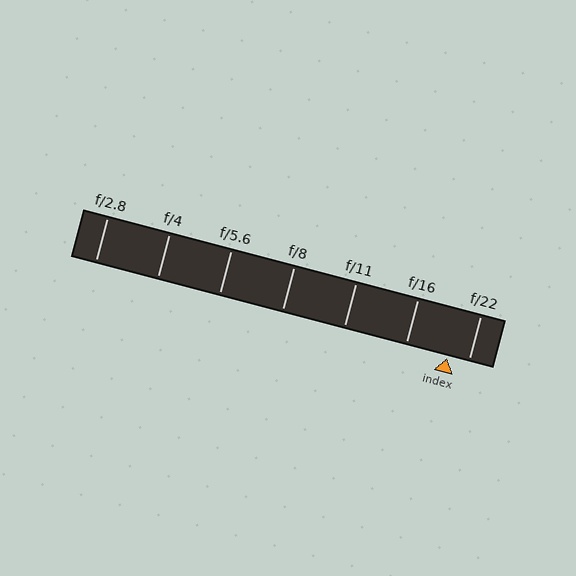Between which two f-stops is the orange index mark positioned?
The index mark is between f/16 and f/22.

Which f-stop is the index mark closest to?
The index mark is closest to f/22.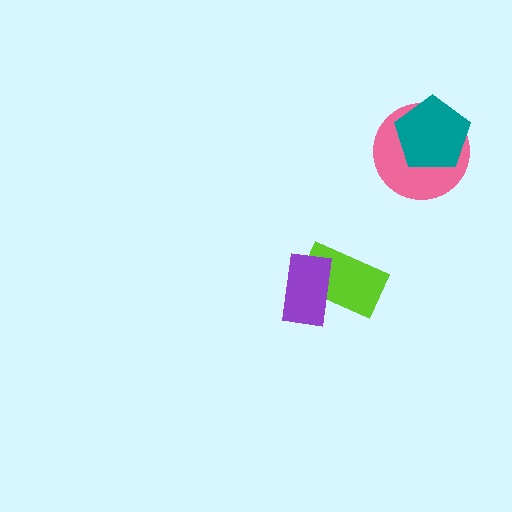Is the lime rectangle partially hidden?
Yes, it is partially covered by another shape.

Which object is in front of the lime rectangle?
The purple rectangle is in front of the lime rectangle.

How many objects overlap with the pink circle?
1 object overlaps with the pink circle.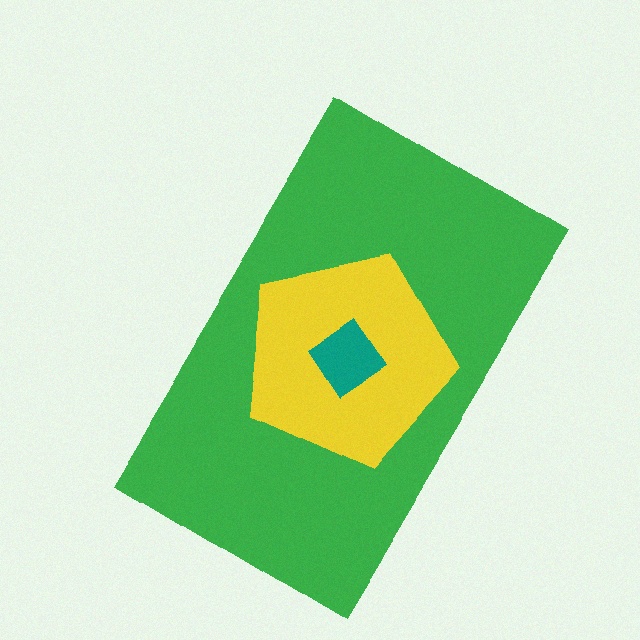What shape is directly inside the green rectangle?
The yellow pentagon.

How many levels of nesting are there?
3.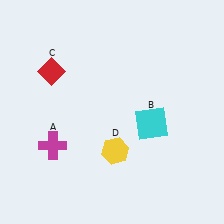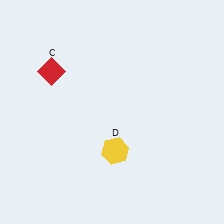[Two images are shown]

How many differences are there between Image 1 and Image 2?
There are 2 differences between the two images.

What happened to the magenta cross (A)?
The magenta cross (A) was removed in Image 2. It was in the bottom-left area of Image 1.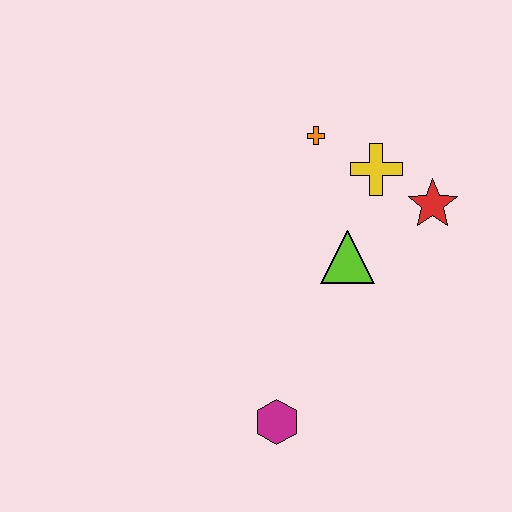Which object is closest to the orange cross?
The yellow cross is closest to the orange cross.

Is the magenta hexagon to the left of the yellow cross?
Yes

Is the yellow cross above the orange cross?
No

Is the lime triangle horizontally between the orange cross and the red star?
Yes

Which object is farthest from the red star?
The magenta hexagon is farthest from the red star.